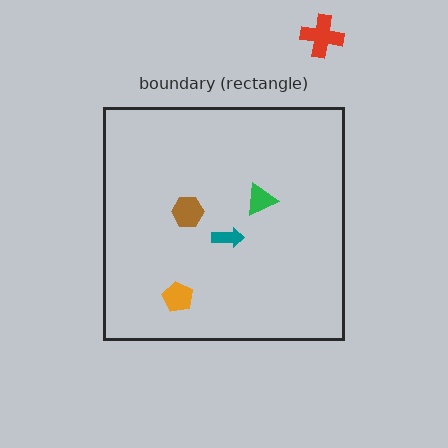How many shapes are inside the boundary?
4 inside, 1 outside.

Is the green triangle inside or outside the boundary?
Inside.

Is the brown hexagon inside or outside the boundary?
Inside.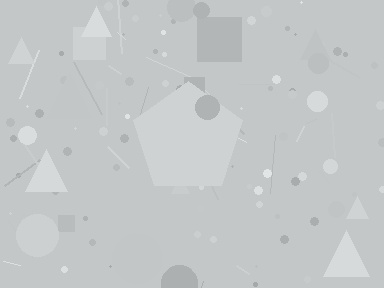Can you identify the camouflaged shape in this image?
The camouflaged shape is a pentagon.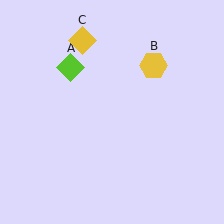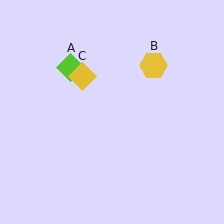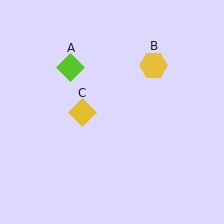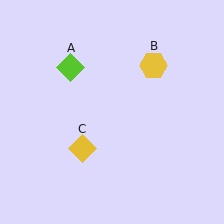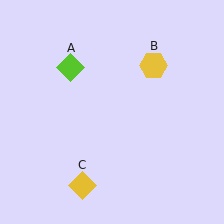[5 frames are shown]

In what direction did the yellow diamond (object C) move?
The yellow diamond (object C) moved down.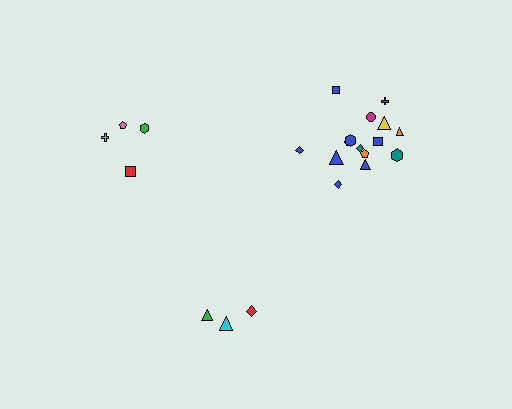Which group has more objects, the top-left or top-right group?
The top-right group.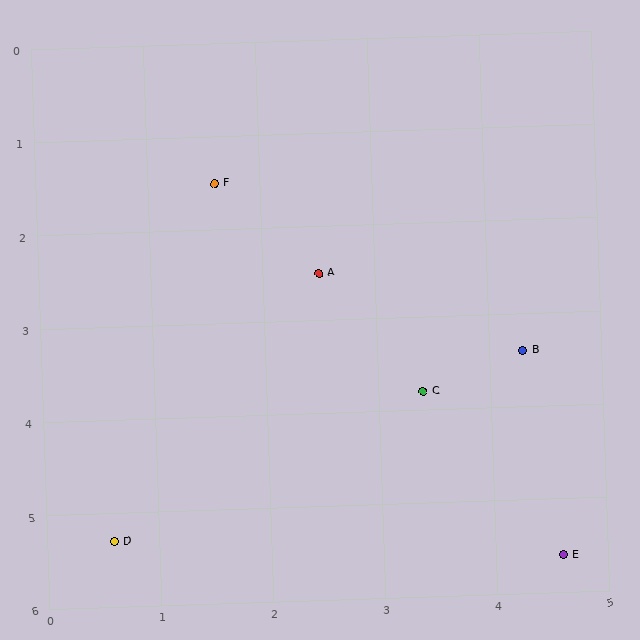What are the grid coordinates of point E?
Point E is at approximately (4.6, 5.6).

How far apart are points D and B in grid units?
Points D and B are about 4.2 grid units apart.